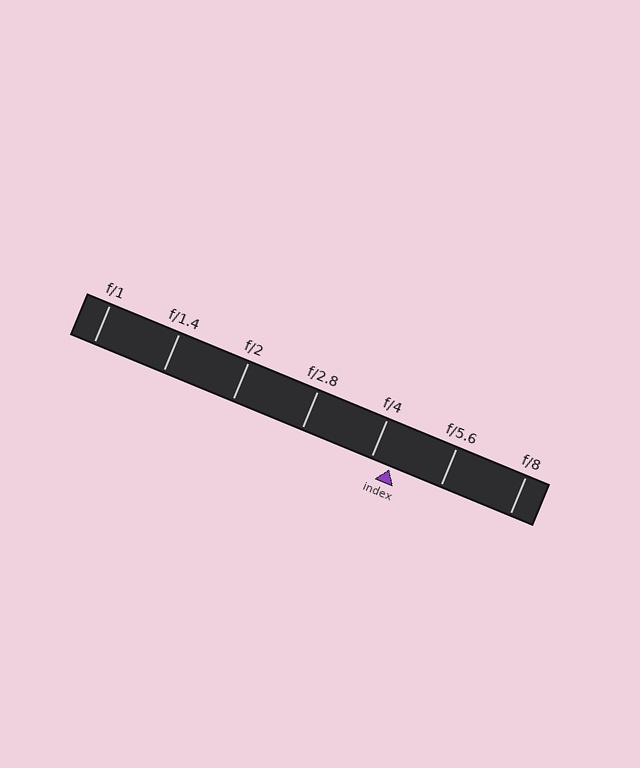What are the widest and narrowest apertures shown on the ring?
The widest aperture shown is f/1 and the narrowest is f/8.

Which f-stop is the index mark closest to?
The index mark is closest to f/4.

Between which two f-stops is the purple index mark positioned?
The index mark is between f/4 and f/5.6.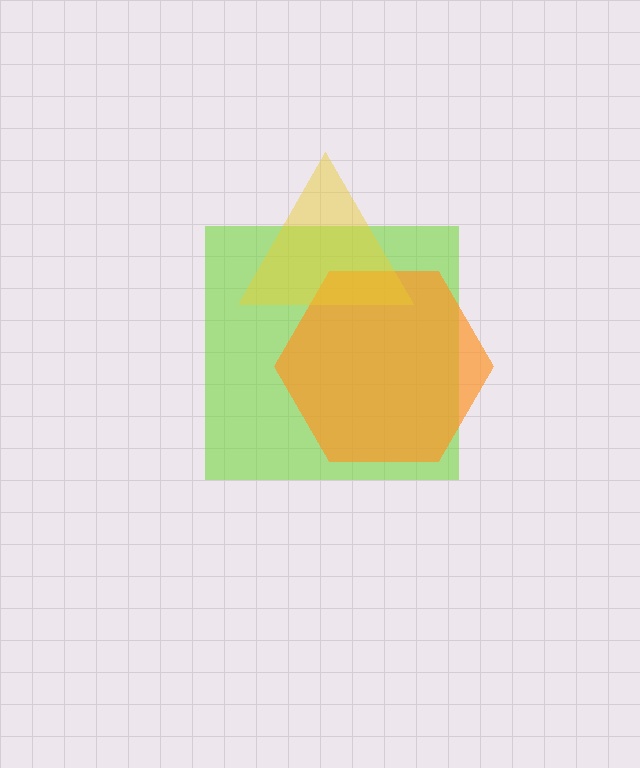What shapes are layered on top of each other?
The layered shapes are: a lime square, an orange hexagon, a yellow triangle.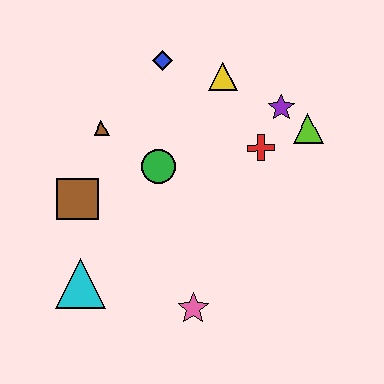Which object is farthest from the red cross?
The cyan triangle is farthest from the red cross.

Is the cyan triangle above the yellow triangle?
No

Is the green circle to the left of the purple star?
Yes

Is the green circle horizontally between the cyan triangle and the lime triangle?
Yes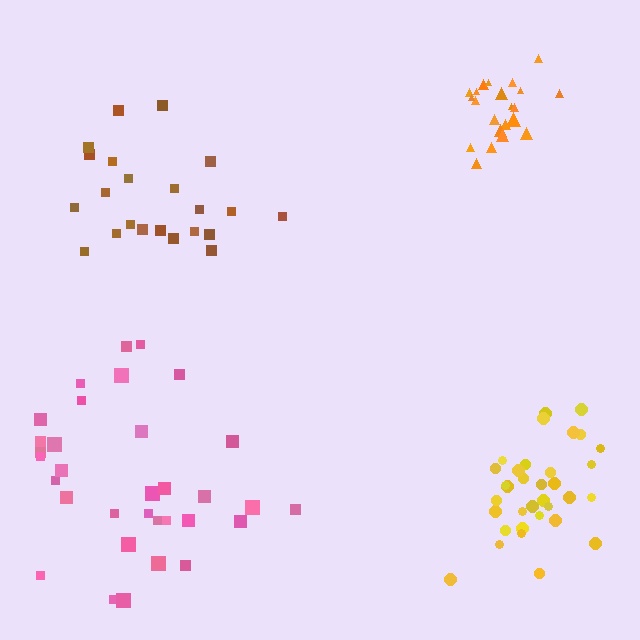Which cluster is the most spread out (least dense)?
Brown.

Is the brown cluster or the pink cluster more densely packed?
Pink.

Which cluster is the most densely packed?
Orange.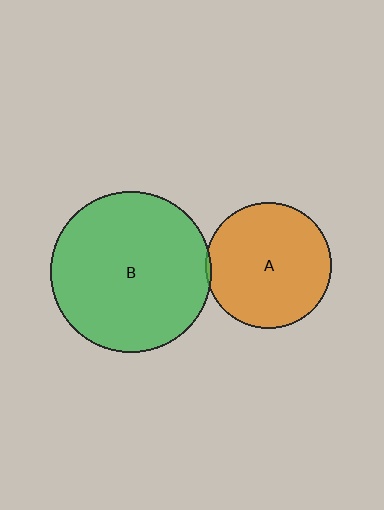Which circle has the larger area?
Circle B (green).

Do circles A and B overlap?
Yes.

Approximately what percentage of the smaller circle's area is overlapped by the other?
Approximately 5%.